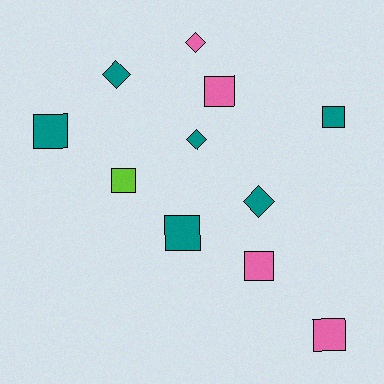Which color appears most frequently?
Teal, with 6 objects.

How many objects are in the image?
There are 11 objects.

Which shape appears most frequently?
Square, with 7 objects.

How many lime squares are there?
There is 1 lime square.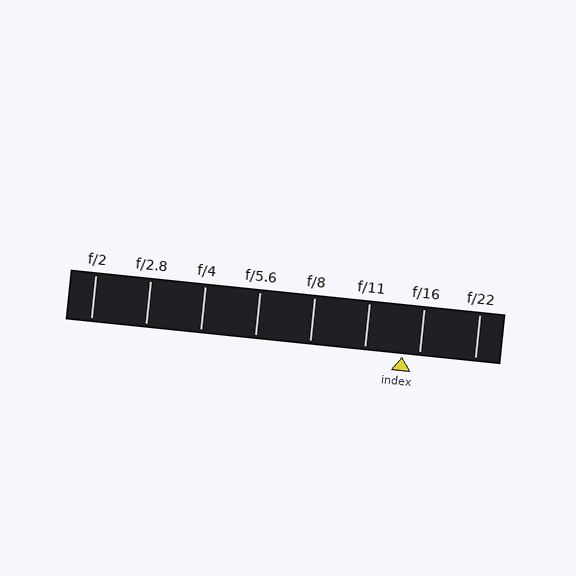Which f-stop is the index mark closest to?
The index mark is closest to f/16.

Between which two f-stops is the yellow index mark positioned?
The index mark is between f/11 and f/16.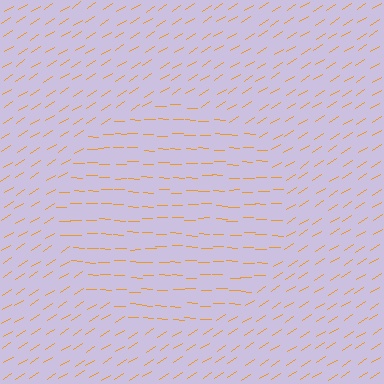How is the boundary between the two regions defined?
The boundary is defined purely by a change in line orientation (approximately 35 degrees difference). All lines are the same color and thickness.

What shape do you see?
I see a circle.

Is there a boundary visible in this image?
Yes, there is a texture boundary formed by a change in line orientation.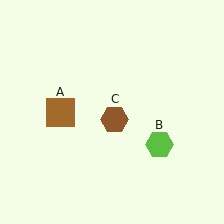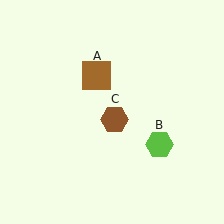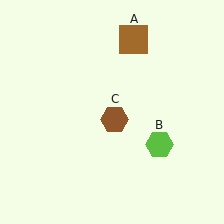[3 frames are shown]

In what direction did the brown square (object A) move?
The brown square (object A) moved up and to the right.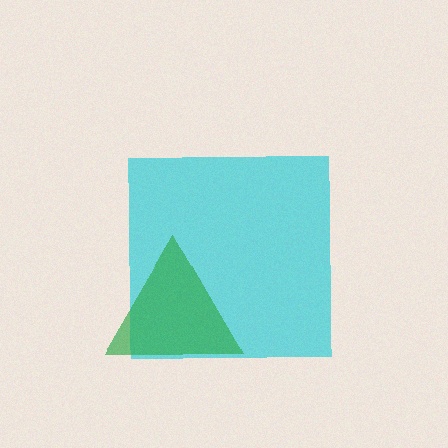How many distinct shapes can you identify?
There are 2 distinct shapes: a cyan square, a green triangle.